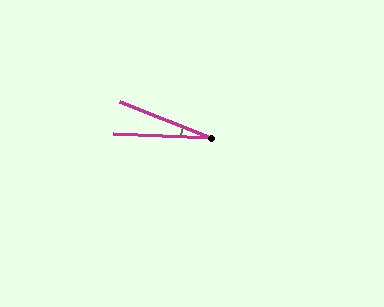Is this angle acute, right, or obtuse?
It is acute.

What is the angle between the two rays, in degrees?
Approximately 20 degrees.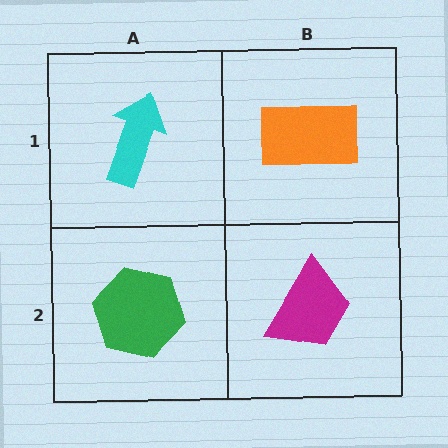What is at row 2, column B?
A magenta trapezoid.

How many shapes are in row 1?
2 shapes.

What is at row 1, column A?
A cyan arrow.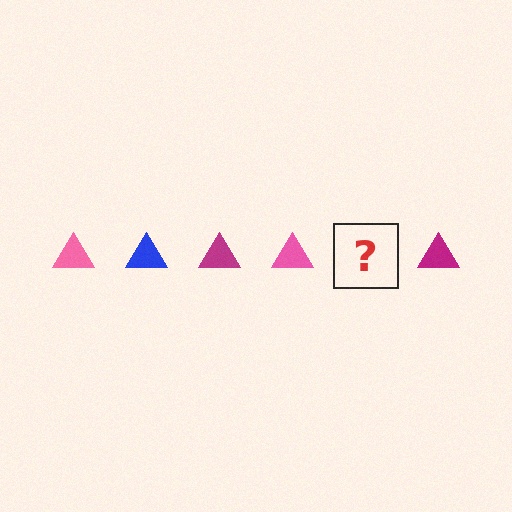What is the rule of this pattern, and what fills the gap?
The rule is that the pattern cycles through pink, blue, magenta triangles. The gap should be filled with a blue triangle.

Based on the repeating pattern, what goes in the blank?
The blank should be a blue triangle.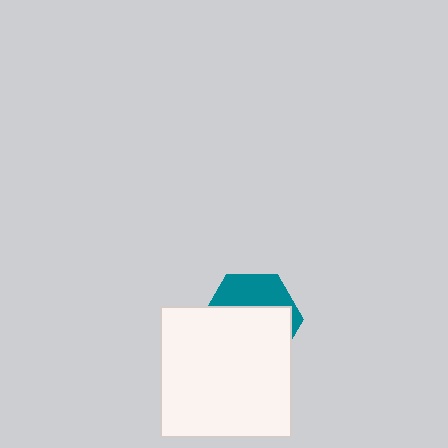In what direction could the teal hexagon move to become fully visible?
The teal hexagon could move up. That would shift it out from behind the white square entirely.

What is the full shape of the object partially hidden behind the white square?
The partially hidden object is a teal hexagon.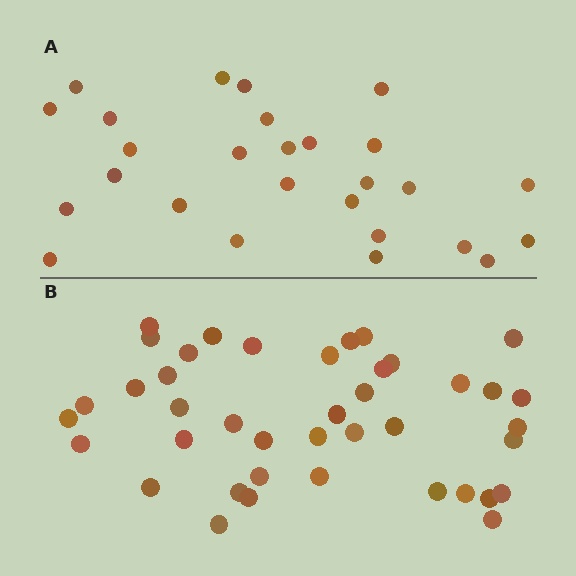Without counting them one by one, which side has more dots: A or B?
Region B (the bottom region) has more dots.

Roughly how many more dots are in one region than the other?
Region B has approximately 15 more dots than region A.